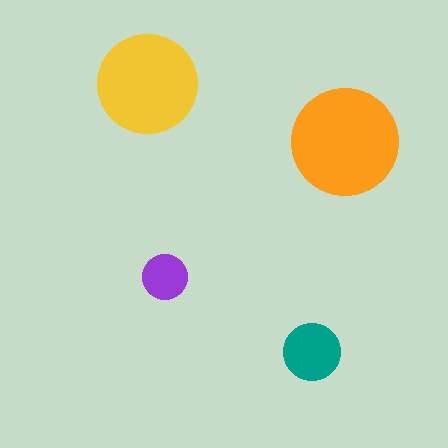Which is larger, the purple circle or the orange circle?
The orange one.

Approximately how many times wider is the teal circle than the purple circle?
About 1.5 times wider.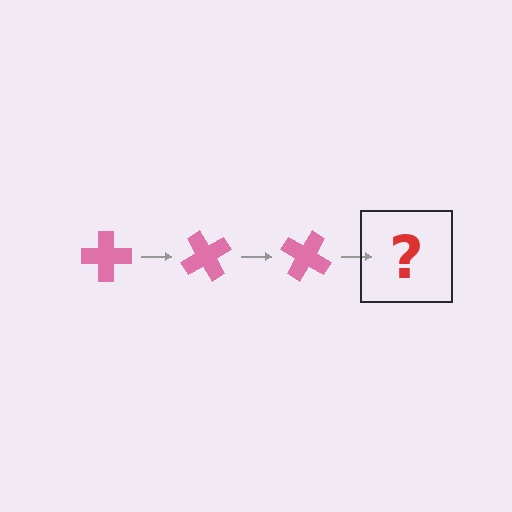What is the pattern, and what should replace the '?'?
The pattern is that the cross rotates 60 degrees each step. The '?' should be a pink cross rotated 180 degrees.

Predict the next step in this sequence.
The next step is a pink cross rotated 180 degrees.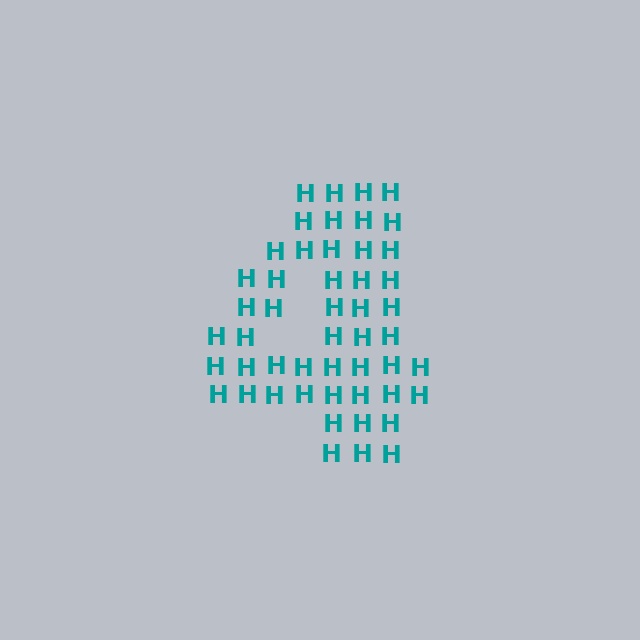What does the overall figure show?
The overall figure shows the digit 4.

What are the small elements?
The small elements are letter H's.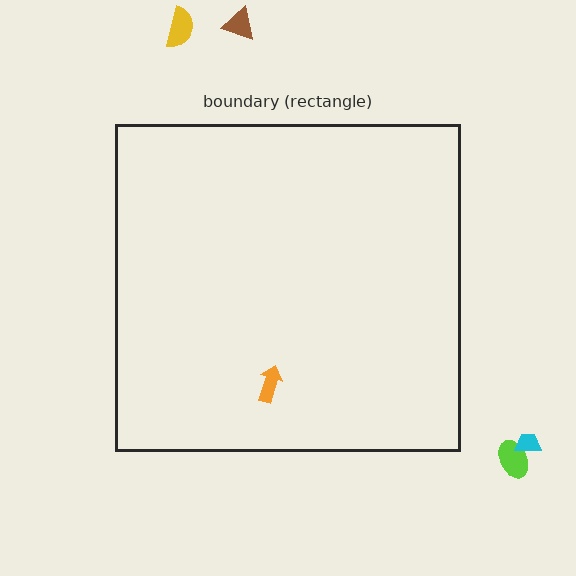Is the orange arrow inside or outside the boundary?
Inside.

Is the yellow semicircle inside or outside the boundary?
Outside.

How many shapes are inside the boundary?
1 inside, 4 outside.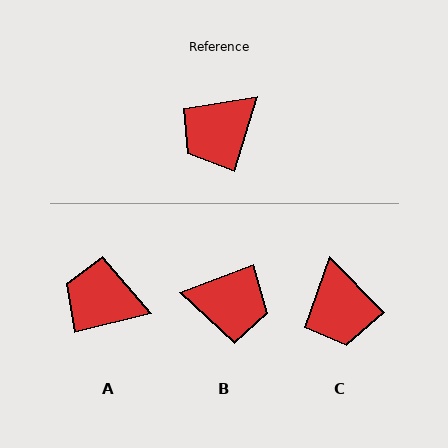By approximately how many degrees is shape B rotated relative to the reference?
Approximately 128 degrees counter-clockwise.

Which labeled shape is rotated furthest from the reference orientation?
B, about 128 degrees away.